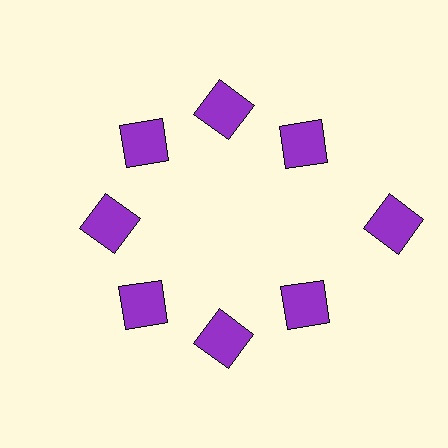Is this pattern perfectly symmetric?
No. The 8 purple squares are arranged in a ring, but one element near the 3 o'clock position is pushed outward from the center, breaking the 8-fold rotational symmetry.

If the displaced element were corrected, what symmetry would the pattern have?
It would have 8-fold rotational symmetry — the pattern would map onto itself every 45 degrees.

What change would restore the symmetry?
The symmetry would be restored by moving it inward, back onto the ring so that all 8 squares sit at equal angles and equal distance from the center.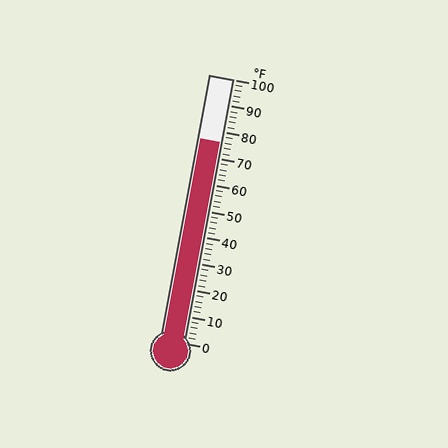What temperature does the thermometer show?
The thermometer shows approximately 76°F.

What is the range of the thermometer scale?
The thermometer scale ranges from 0°F to 100°F.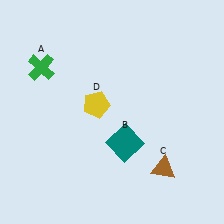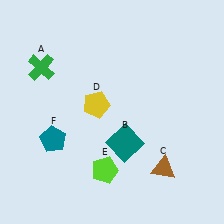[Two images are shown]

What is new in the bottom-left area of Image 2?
A lime pentagon (E) was added in the bottom-left area of Image 2.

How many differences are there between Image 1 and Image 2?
There are 2 differences between the two images.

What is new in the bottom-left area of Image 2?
A teal pentagon (F) was added in the bottom-left area of Image 2.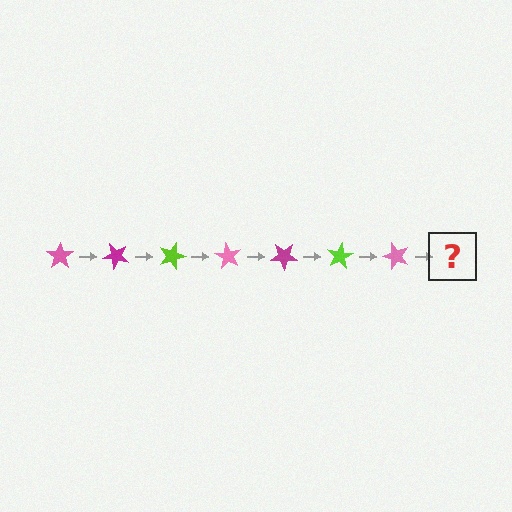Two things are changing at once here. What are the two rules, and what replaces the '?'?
The two rules are that it rotates 45 degrees each step and the color cycles through pink, magenta, and lime. The '?' should be a magenta star, rotated 315 degrees from the start.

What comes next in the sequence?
The next element should be a magenta star, rotated 315 degrees from the start.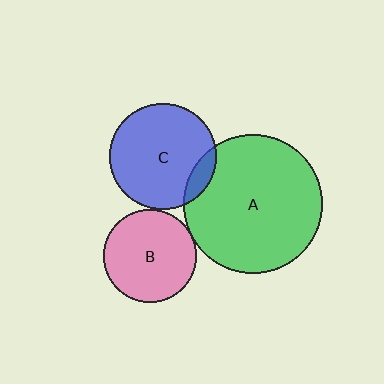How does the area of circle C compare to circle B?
Approximately 1.3 times.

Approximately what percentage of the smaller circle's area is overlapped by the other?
Approximately 10%.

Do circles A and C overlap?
Yes.